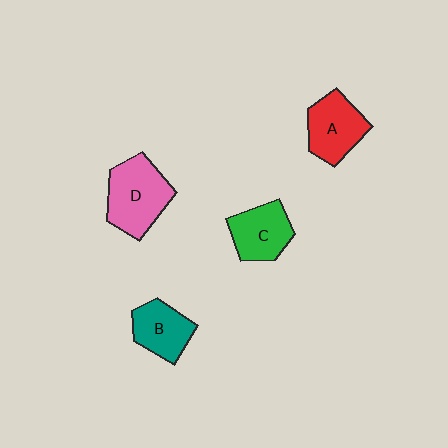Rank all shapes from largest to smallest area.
From largest to smallest: D (pink), A (red), C (green), B (teal).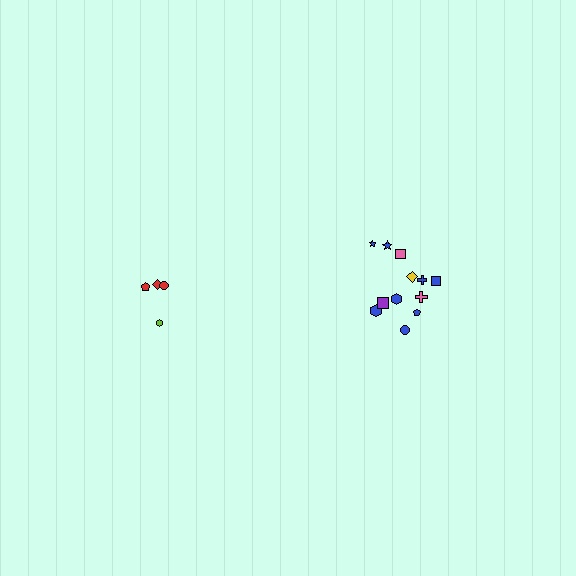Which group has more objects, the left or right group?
The right group.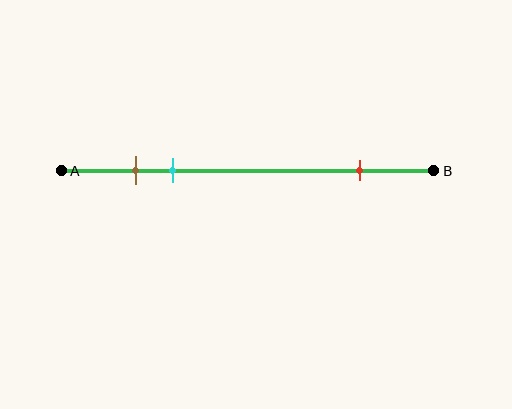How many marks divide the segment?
There are 3 marks dividing the segment.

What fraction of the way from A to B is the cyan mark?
The cyan mark is approximately 30% (0.3) of the way from A to B.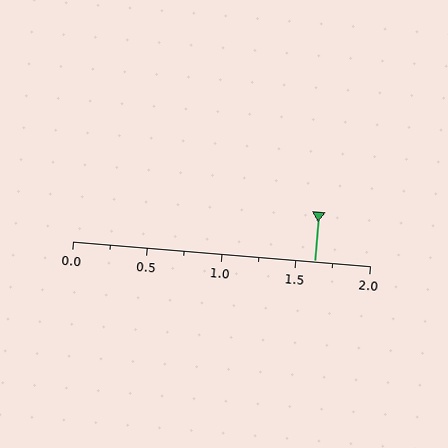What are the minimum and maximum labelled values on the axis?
The axis runs from 0.0 to 2.0.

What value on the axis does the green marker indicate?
The marker indicates approximately 1.62.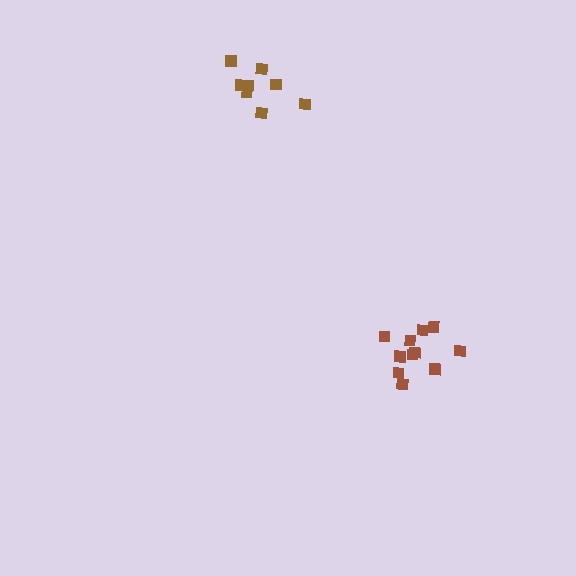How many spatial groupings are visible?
There are 2 spatial groupings.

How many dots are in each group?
Group 1: 11 dots, Group 2: 8 dots (19 total).